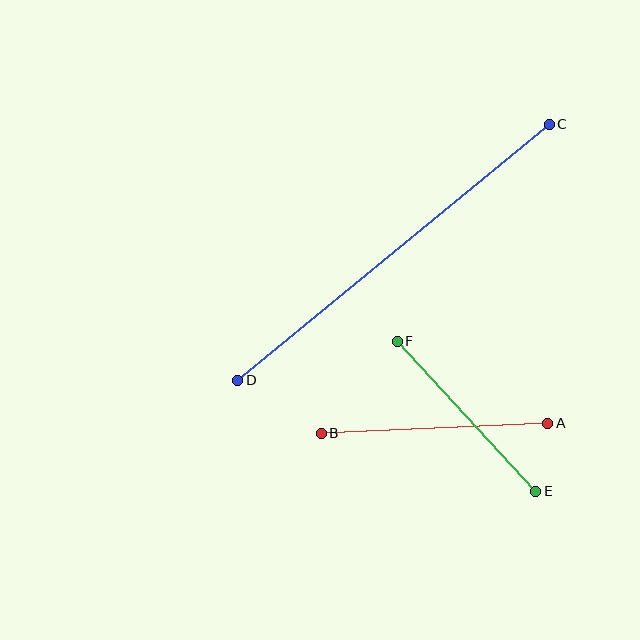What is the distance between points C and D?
The distance is approximately 403 pixels.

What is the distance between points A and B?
The distance is approximately 227 pixels.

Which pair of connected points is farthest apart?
Points C and D are farthest apart.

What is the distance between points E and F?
The distance is approximately 204 pixels.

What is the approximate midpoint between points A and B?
The midpoint is at approximately (434, 428) pixels.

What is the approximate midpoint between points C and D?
The midpoint is at approximately (393, 252) pixels.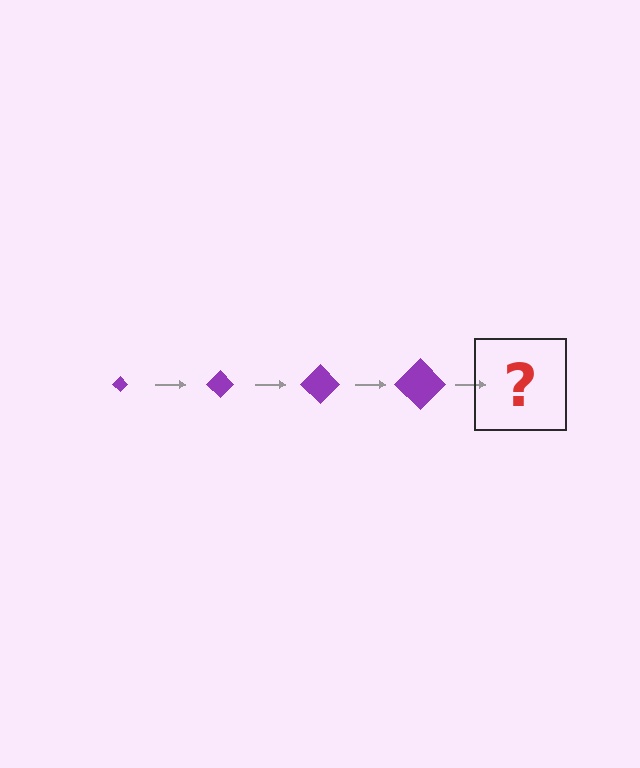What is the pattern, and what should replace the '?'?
The pattern is that the diamond gets progressively larger each step. The '?' should be a purple diamond, larger than the previous one.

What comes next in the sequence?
The next element should be a purple diamond, larger than the previous one.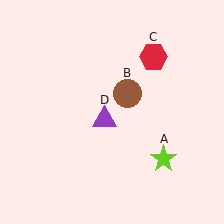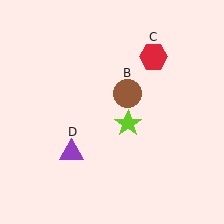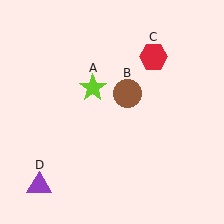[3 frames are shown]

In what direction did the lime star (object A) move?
The lime star (object A) moved up and to the left.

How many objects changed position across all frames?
2 objects changed position: lime star (object A), purple triangle (object D).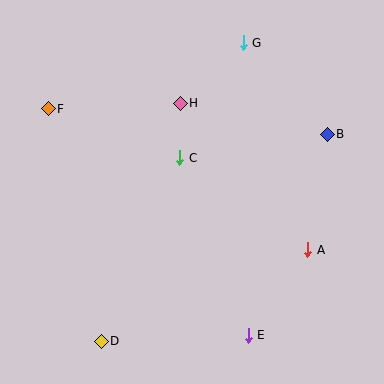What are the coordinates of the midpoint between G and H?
The midpoint between G and H is at (212, 73).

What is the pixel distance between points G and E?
The distance between G and E is 293 pixels.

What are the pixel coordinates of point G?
Point G is at (243, 43).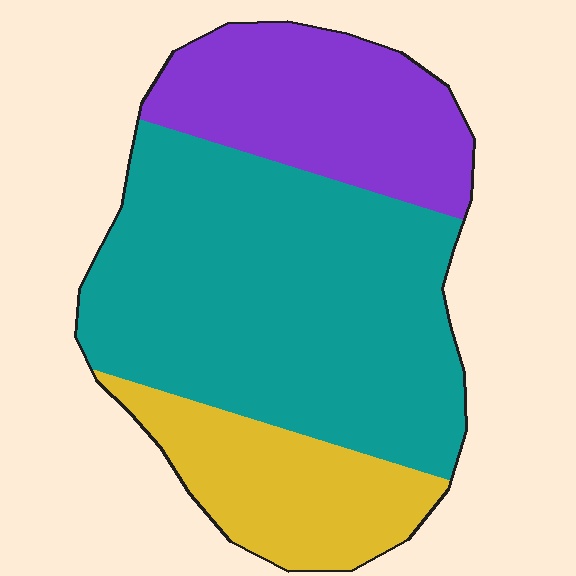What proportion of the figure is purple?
Purple takes up about one quarter (1/4) of the figure.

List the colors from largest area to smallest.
From largest to smallest: teal, purple, yellow.